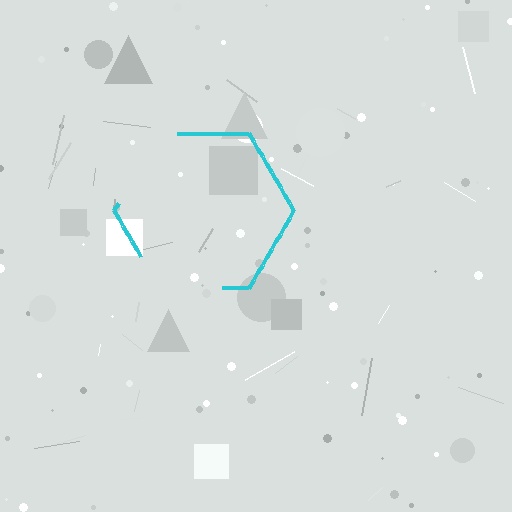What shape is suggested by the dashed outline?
The dashed outline suggests a hexagon.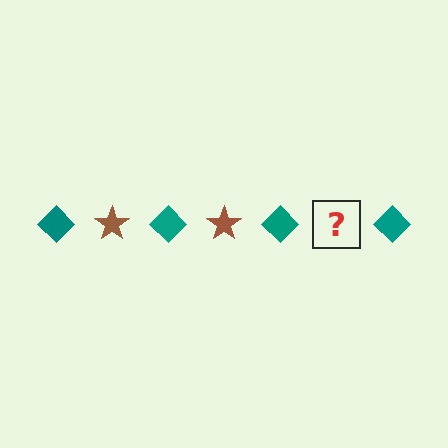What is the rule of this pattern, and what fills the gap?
The rule is that the pattern alternates between teal diamond and brown star. The gap should be filled with a brown star.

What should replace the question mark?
The question mark should be replaced with a brown star.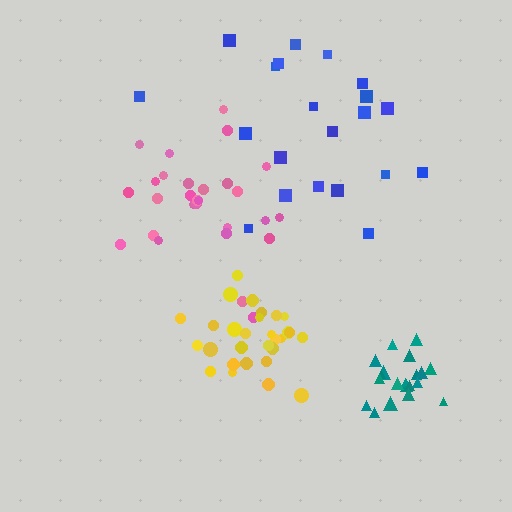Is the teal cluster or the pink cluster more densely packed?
Teal.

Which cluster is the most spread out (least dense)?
Blue.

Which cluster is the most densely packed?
Teal.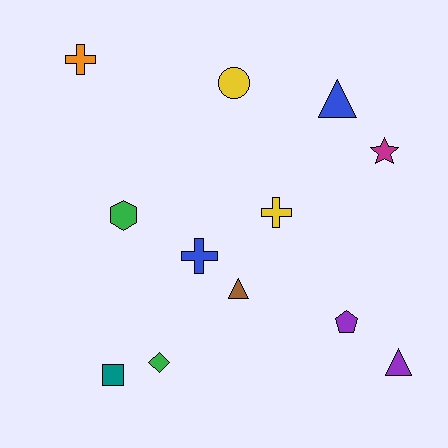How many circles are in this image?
There is 1 circle.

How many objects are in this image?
There are 12 objects.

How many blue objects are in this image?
There are 2 blue objects.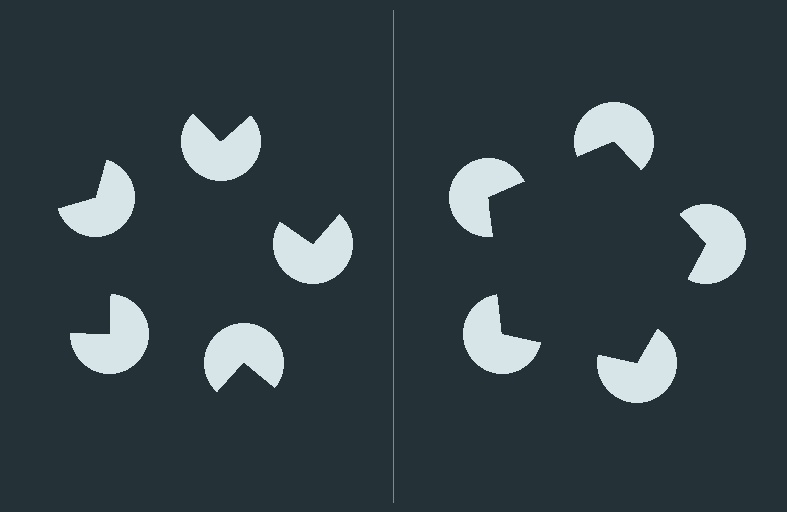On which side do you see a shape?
An illusory pentagon appears on the right side. On the left side the wedge cuts are rotated, so no coherent shape forms.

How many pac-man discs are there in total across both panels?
10 — 5 on each side.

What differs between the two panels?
The pac-man discs are positioned identically on both sides; only the wedge orientations differ. On the right they align to a pentagon; on the left they are misaligned.